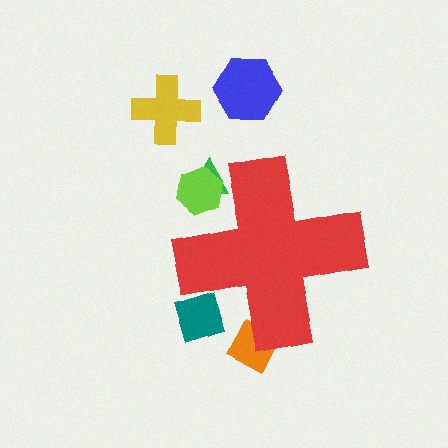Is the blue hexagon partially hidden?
No, the blue hexagon is fully visible.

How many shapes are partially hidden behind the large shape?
4 shapes are partially hidden.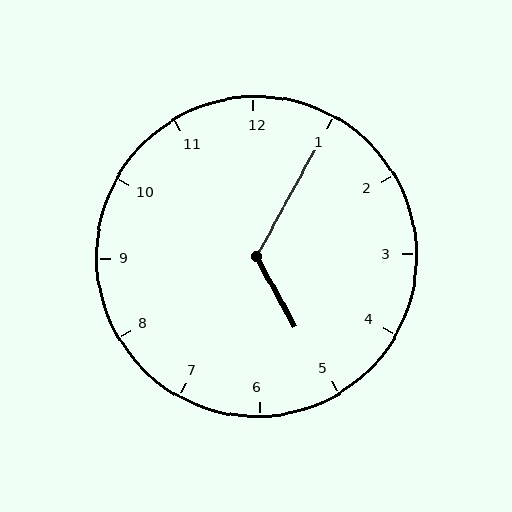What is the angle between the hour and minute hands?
Approximately 122 degrees.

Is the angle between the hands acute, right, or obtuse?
It is obtuse.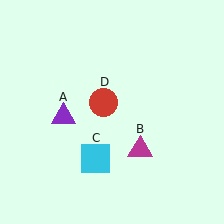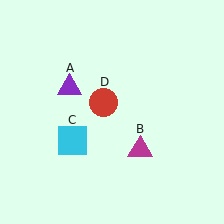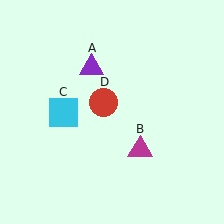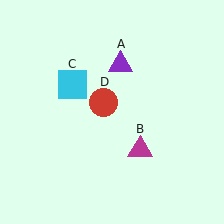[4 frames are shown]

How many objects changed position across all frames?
2 objects changed position: purple triangle (object A), cyan square (object C).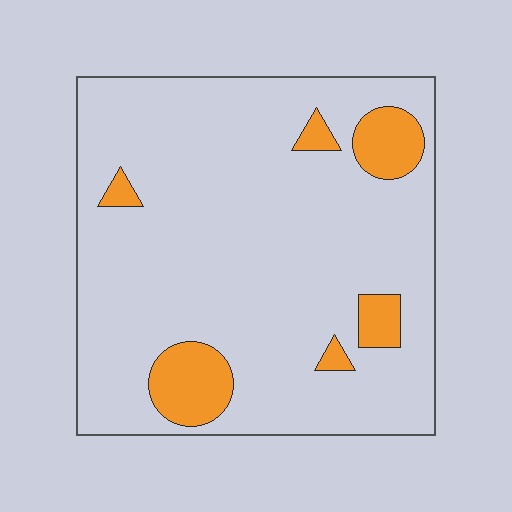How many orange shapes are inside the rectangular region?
6.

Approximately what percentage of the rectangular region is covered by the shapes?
Approximately 10%.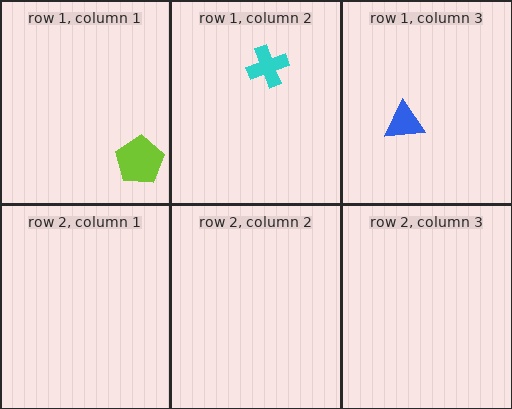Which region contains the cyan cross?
The row 1, column 2 region.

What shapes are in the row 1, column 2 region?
The cyan cross.